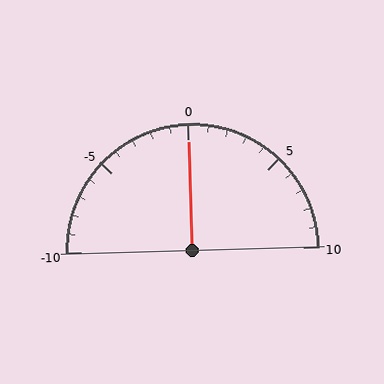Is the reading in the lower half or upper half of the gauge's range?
The reading is in the upper half of the range (-10 to 10).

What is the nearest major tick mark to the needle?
The nearest major tick mark is 0.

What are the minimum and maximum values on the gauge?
The gauge ranges from -10 to 10.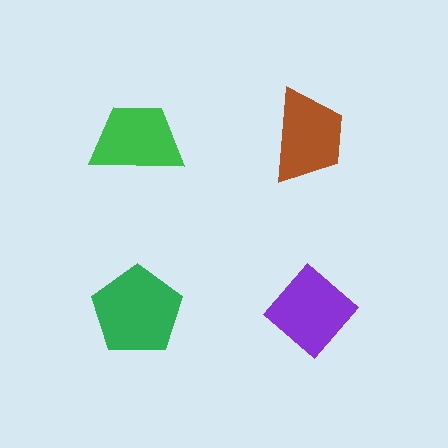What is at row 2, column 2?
A purple diamond.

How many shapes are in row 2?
2 shapes.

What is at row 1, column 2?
A brown trapezoid.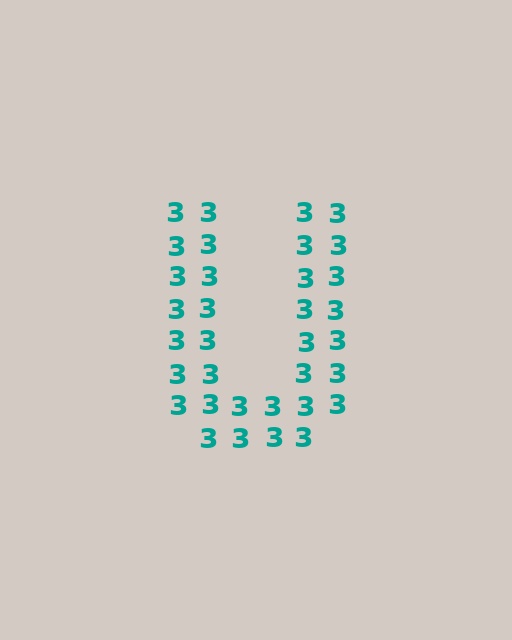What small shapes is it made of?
It is made of small digit 3's.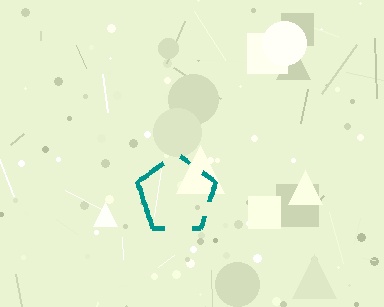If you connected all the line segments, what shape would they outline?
They would outline a pentagon.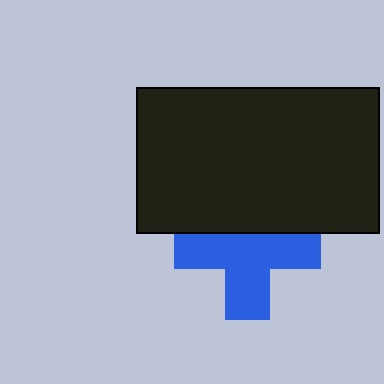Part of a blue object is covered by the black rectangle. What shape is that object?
It is a cross.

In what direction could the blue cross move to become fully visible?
The blue cross could move down. That would shift it out from behind the black rectangle entirely.